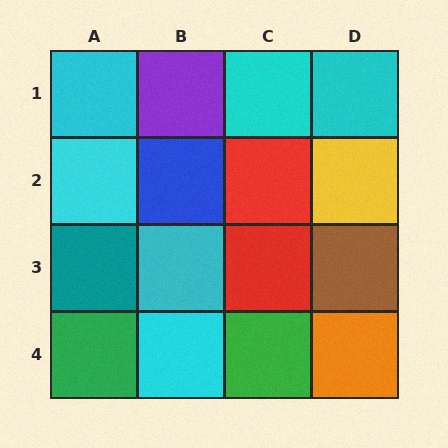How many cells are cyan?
6 cells are cyan.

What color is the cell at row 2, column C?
Red.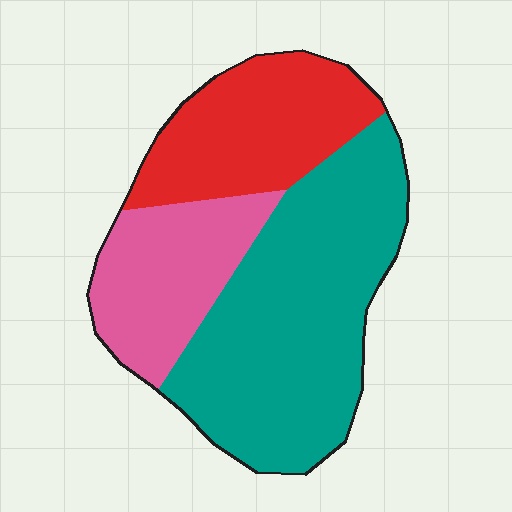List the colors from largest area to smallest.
From largest to smallest: teal, red, pink.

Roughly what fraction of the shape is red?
Red takes up about one quarter (1/4) of the shape.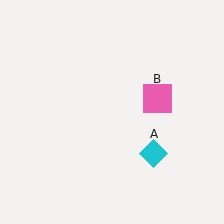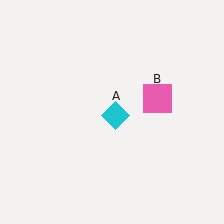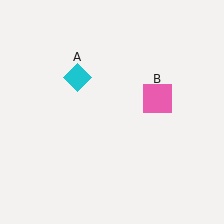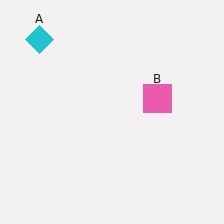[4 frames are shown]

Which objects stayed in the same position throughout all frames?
Pink square (object B) remained stationary.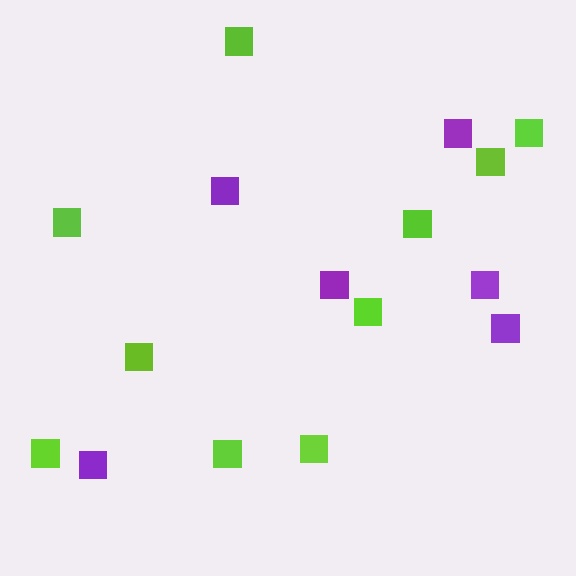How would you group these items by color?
There are 2 groups: one group of lime squares (10) and one group of purple squares (6).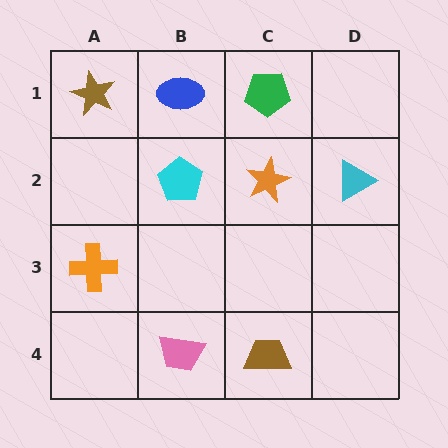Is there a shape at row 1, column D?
No, that cell is empty.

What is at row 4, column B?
A pink trapezoid.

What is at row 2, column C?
An orange star.